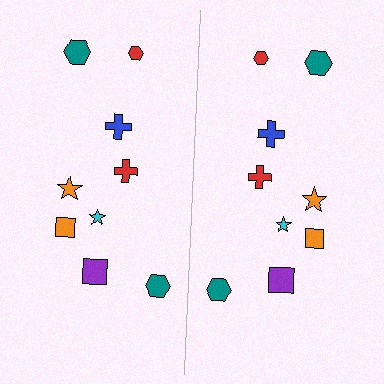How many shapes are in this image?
There are 18 shapes in this image.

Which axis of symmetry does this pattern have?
The pattern has a vertical axis of symmetry running through the center of the image.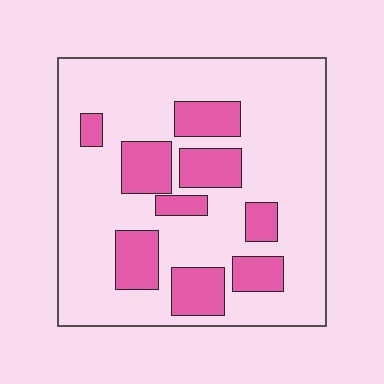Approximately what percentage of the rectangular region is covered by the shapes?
Approximately 25%.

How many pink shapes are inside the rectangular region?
9.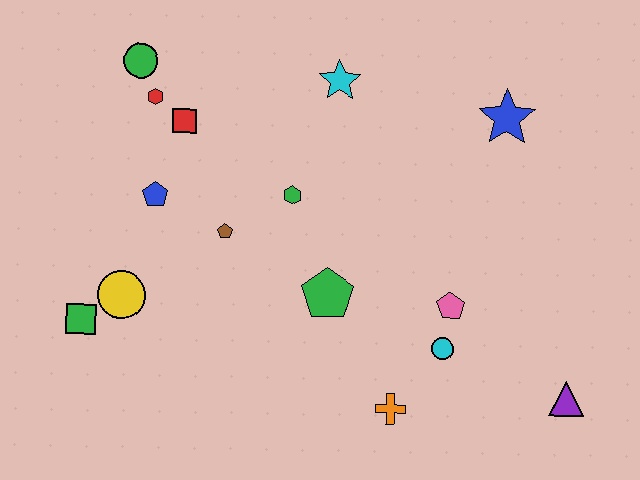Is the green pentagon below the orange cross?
No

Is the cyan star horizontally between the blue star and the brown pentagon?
Yes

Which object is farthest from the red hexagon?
The purple triangle is farthest from the red hexagon.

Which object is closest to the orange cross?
The cyan circle is closest to the orange cross.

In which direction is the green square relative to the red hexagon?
The green square is below the red hexagon.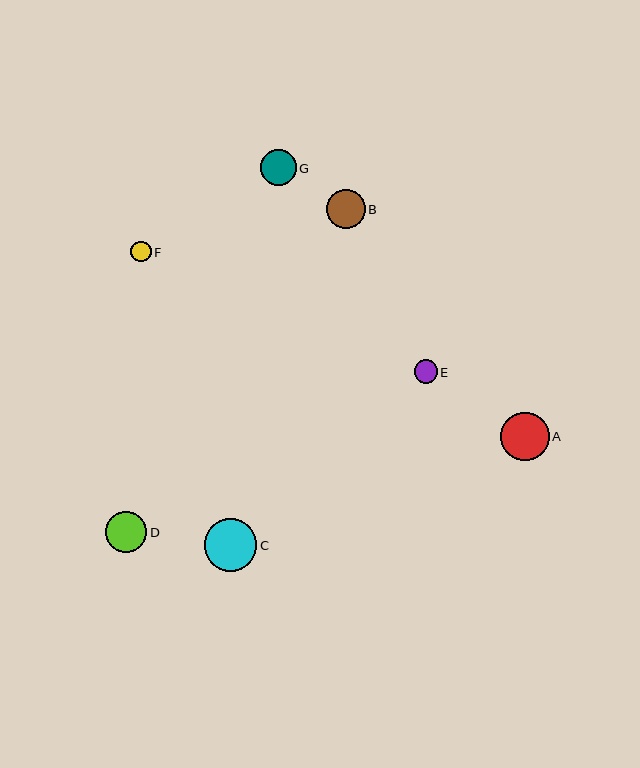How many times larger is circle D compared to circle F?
Circle D is approximately 2.0 times the size of circle F.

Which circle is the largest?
Circle C is the largest with a size of approximately 53 pixels.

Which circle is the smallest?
Circle F is the smallest with a size of approximately 21 pixels.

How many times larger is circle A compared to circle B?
Circle A is approximately 1.2 times the size of circle B.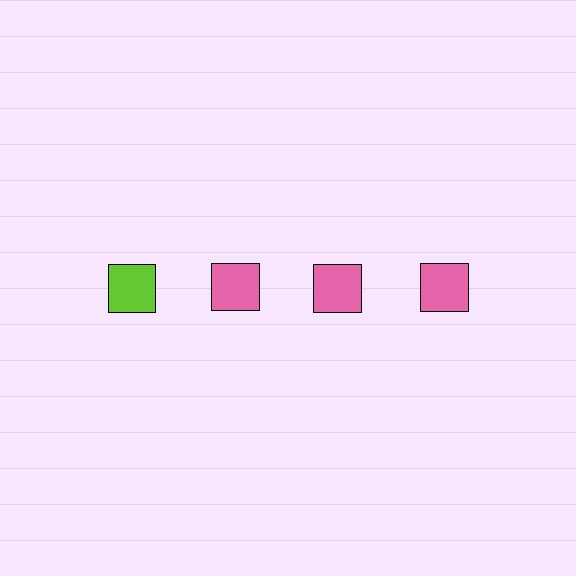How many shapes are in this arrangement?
There are 4 shapes arranged in a grid pattern.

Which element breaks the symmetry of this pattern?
The lime square in the top row, leftmost column breaks the symmetry. All other shapes are pink squares.